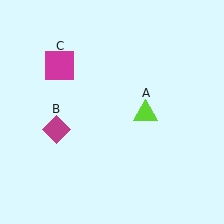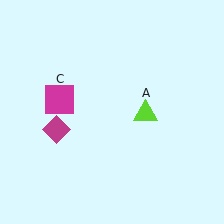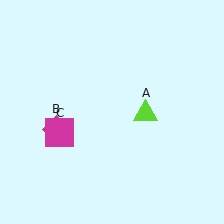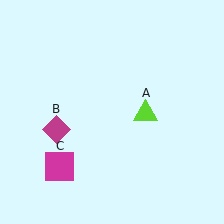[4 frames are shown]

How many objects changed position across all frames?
1 object changed position: magenta square (object C).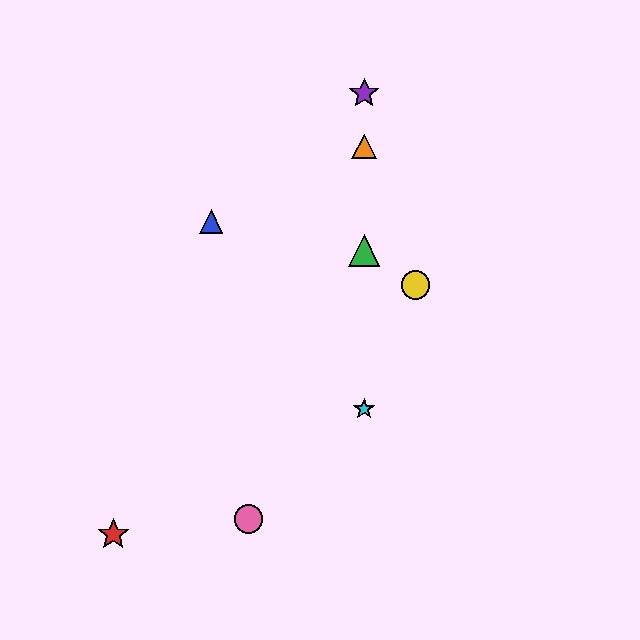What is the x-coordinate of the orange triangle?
The orange triangle is at x≈364.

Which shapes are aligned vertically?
The green triangle, the purple star, the orange triangle, the cyan star are aligned vertically.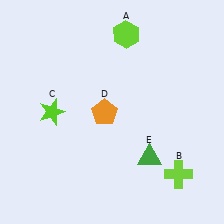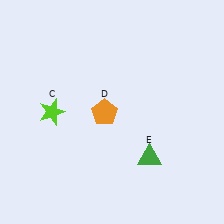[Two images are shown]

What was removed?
The lime hexagon (A), the lime cross (B) were removed in Image 2.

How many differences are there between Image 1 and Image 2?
There are 2 differences between the two images.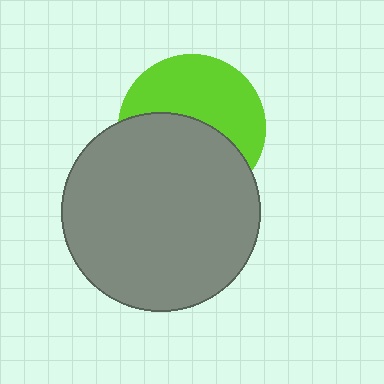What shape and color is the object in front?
The object in front is a gray circle.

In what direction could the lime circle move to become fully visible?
The lime circle could move up. That would shift it out from behind the gray circle entirely.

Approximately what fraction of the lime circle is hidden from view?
Roughly 51% of the lime circle is hidden behind the gray circle.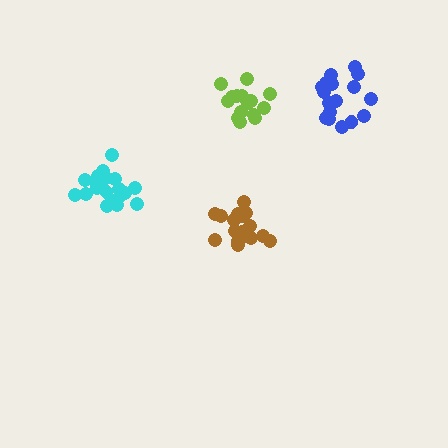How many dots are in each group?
Group 1: 18 dots, Group 2: 15 dots, Group 3: 18 dots, Group 4: 20 dots (71 total).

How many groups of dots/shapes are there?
There are 4 groups.